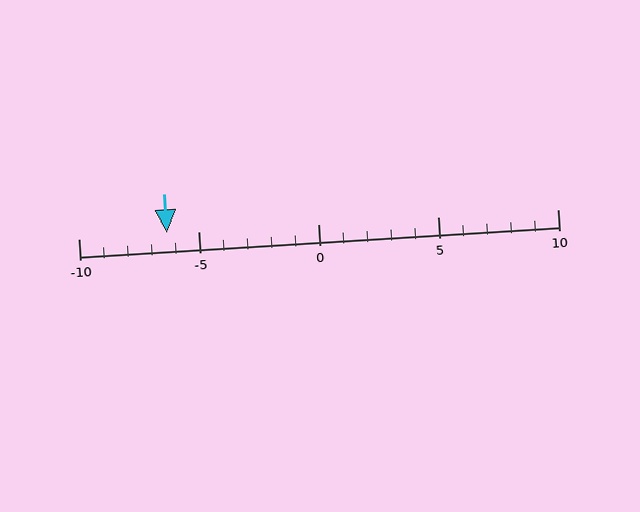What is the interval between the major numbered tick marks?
The major tick marks are spaced 5 units apart.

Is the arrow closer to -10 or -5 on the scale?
The arrow is closer to -5.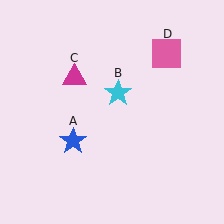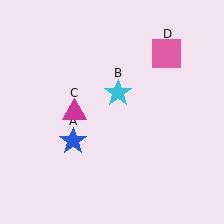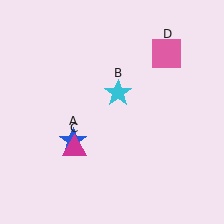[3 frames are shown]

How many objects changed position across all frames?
1 object changed position: magenta triangle (object C).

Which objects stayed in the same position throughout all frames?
Blue star (object A) and cyan star (object B) and pink square (object D) remained stationary.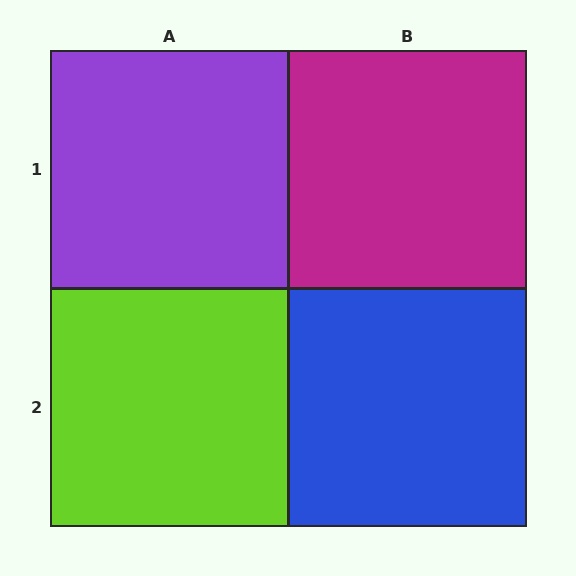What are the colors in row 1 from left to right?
Purple, magenta.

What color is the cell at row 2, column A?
Lime.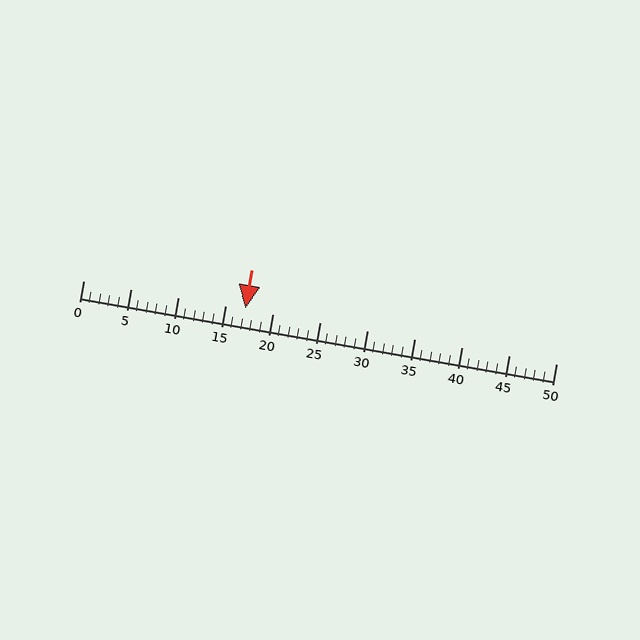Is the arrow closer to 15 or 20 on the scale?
The arrow is closer to 15.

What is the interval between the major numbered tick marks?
The major tick marks are spaced 5 units apart.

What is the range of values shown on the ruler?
The ruler shows values from 0 to 50.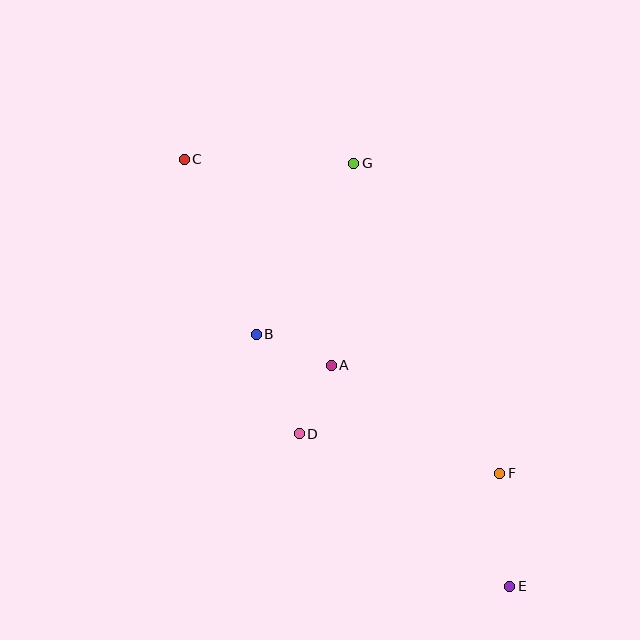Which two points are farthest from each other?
Points C and E are farthest from each other.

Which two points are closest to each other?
Points A and D are closest to each other.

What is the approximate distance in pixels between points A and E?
The distance between A and E is approximately 285 pixels.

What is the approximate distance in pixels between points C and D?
The distance between C and D is approximately 298 pixels.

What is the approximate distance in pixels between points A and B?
The distance between A and B is approximately 81 pixels.